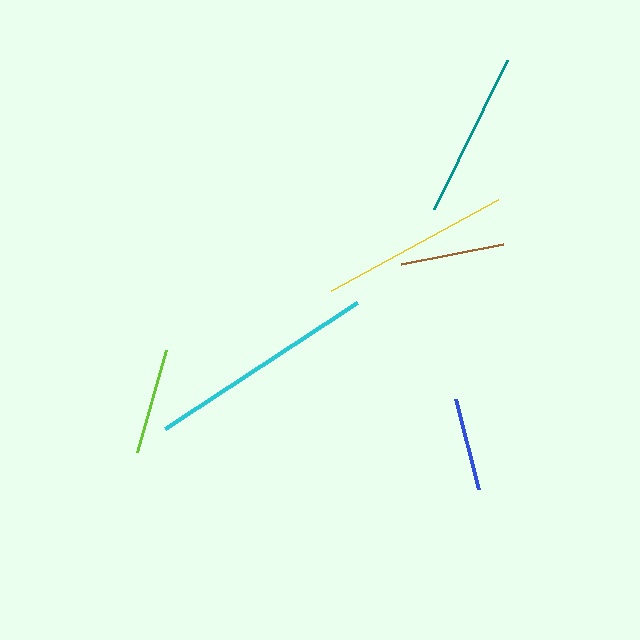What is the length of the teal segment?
The teal segment is approximately 165 pixels long.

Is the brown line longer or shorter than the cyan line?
The cyan line is longer than the brown line.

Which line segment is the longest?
The cyan line is the longest at approximately 230 pixels.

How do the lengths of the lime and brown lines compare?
The lime and brown lines are approximately the same length.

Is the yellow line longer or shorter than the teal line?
The yellow line is longer than the teal line.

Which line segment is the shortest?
The blue line is the shortest at approximately 93 pixels.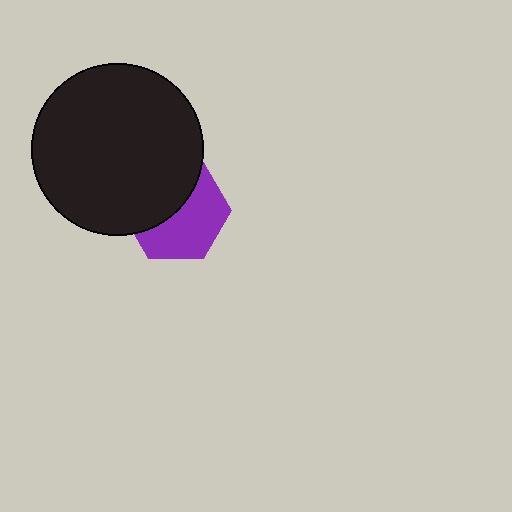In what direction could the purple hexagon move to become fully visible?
The purple hexagon could move toward the lower-right. That would shift it out from behind the black circle entirely.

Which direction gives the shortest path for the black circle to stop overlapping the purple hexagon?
Moving toward the upper-left gives the shortest separation.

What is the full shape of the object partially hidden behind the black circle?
The partially hidden object is a purple hexagon.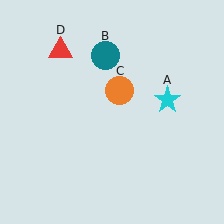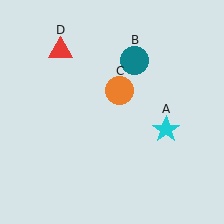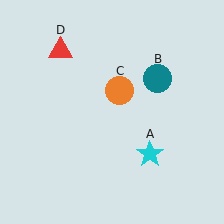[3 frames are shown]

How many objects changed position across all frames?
2 objects changed position: cyan star (object A), teal circle (object B).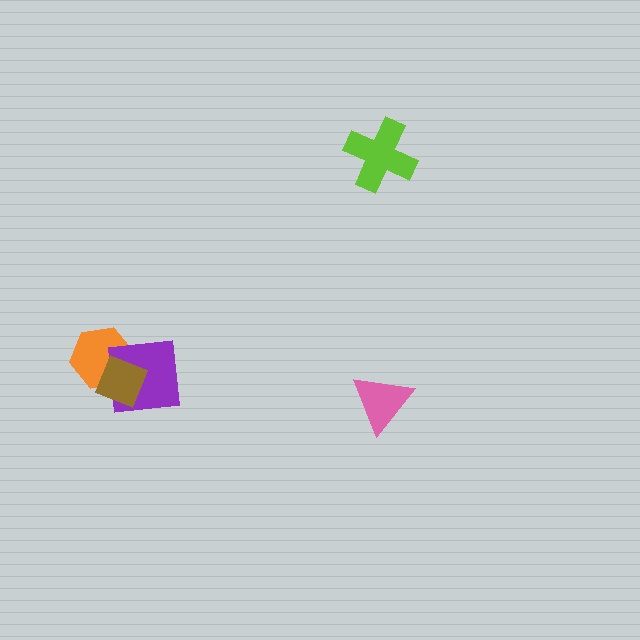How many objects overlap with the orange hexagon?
2 objects overlap with the orange hexagon.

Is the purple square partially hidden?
Yes, it is partially covered by another shape.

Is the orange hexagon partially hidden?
Yes, it is partially covered by another shape.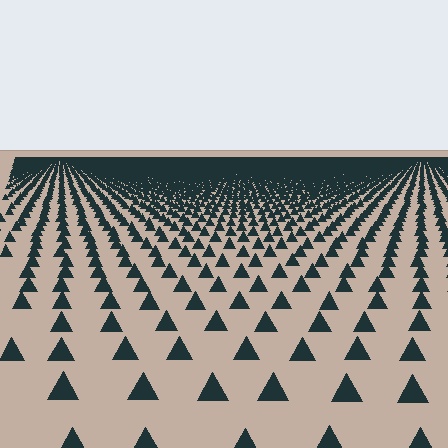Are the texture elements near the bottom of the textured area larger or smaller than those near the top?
Larger. Near the bottom, elements are closer to the viewer and appear at a bigger on-screen size.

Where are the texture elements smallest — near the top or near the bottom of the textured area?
Near the top.